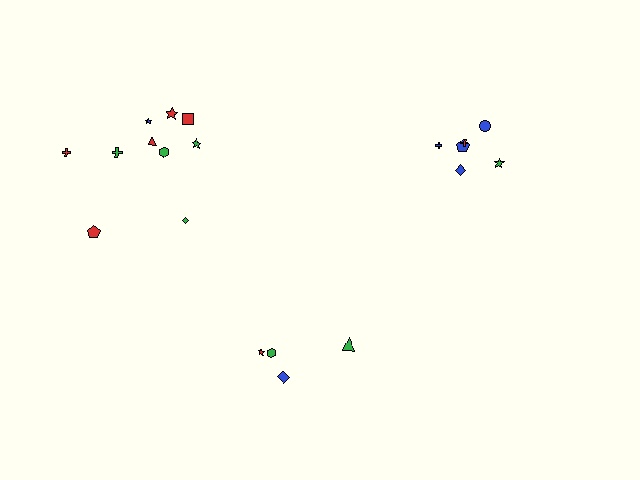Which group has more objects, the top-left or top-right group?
The top-left group.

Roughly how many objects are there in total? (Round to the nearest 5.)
Roughly 20 objects in total.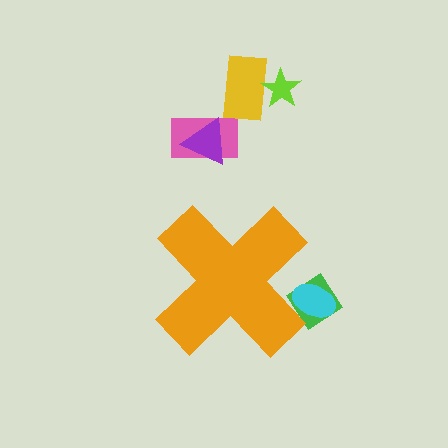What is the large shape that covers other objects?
An orange cross.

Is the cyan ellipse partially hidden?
Yes, the cyan ellipse is partially hidden behind the orange cross.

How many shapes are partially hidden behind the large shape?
2 shapes are partially hidden.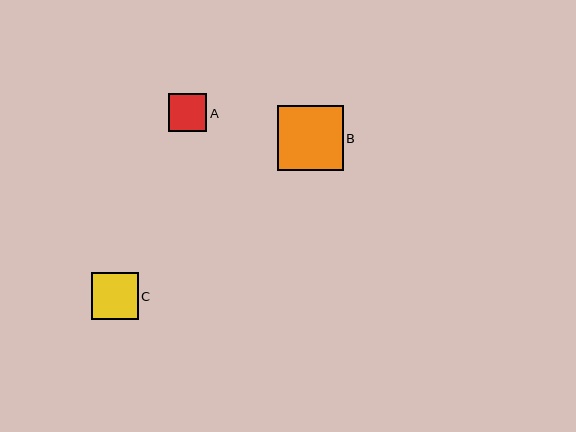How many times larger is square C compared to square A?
Square C is approximately 1.2 times the size of square A.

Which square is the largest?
Square B is the largest with a size of approximately 65 pixels.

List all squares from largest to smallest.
From largest to smallest: B, C, A.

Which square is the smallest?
Square A is the smallest with a size of approximately 38 pixels.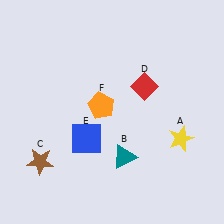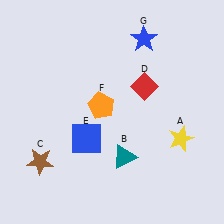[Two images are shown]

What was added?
A blue star (G) was added in Image 2.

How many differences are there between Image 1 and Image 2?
There is 1 difference between the two images.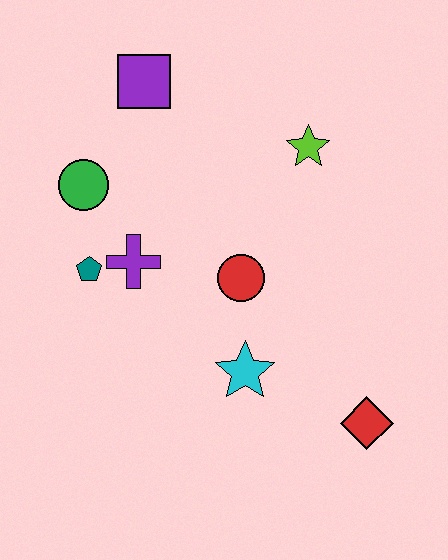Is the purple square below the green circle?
No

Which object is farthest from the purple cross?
The red diamond is farthest from the purple cross.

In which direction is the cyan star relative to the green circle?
The cyan star is below the green circle.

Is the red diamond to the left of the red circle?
No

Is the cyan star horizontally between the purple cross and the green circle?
No